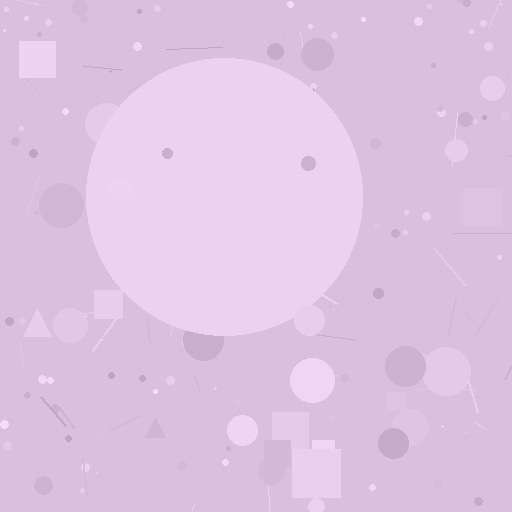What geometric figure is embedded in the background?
A circle is embedded in the background.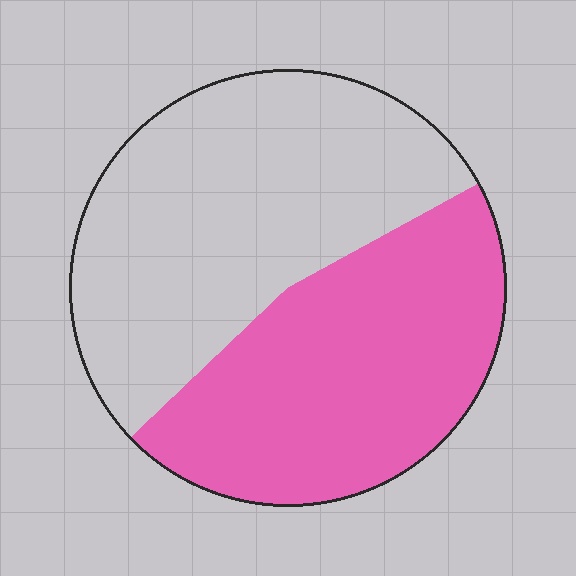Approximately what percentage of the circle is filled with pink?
Approximately 45%.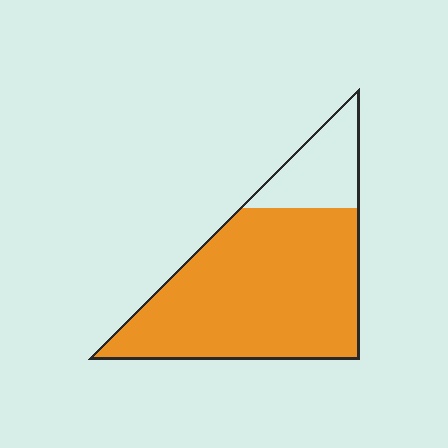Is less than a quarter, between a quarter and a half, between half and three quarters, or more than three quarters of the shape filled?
More than three quarters.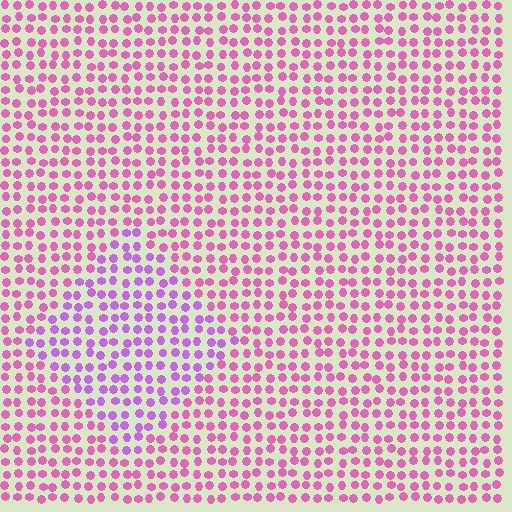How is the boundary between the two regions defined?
The boundary is defined purely by a slight shift in hue (about 34 degrees). Spacing, size, and orientation are identical on both sides.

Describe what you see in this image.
The image is filled with small pink elements in a uniform arrangement. A diamond-shaped region is visible where the elements are tinted to a slightly different hue, forming a subtle color boundary.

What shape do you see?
I see a diamond.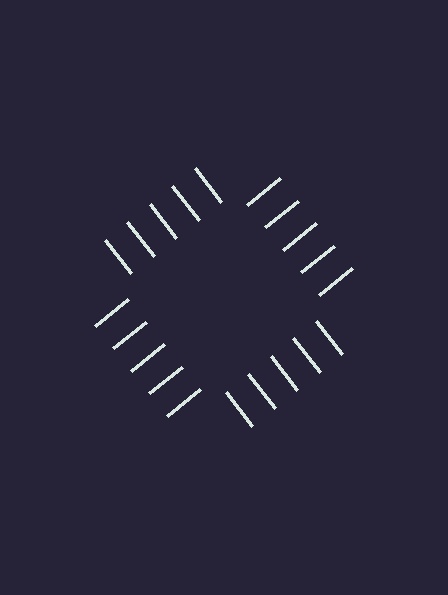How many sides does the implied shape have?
4 sides — the line-ends trace a square.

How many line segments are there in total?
20 — 5 along each of the 4 edges.